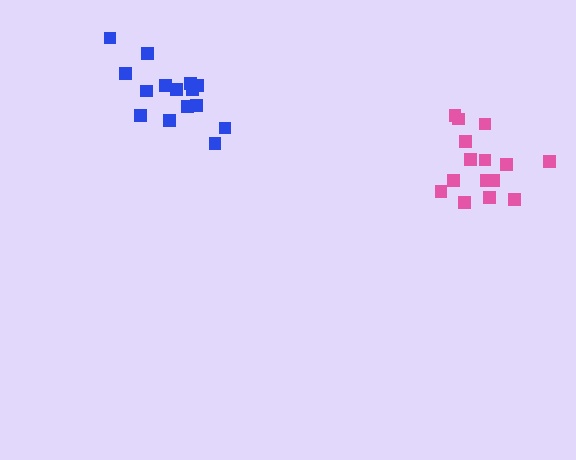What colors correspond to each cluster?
The clusters are colored: blue, pink.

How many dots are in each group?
Group 1: 15 dots, Group 2: 15 dots (30 total).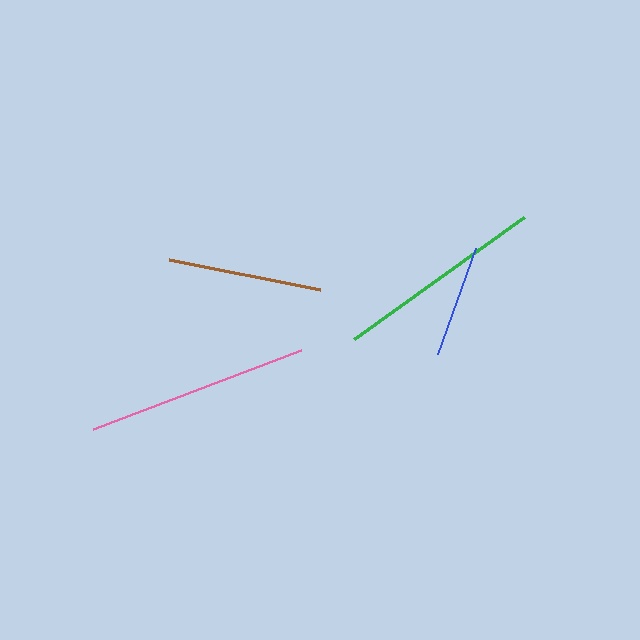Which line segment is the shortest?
The blue line is the shortest at approximately 112 pixels.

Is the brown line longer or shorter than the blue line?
The brown line is longer than the blue line.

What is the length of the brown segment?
The brown segment is approximately 155 pixels long.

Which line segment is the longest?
The pink line is the longest at approximately 223 pixels.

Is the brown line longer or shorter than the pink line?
The pink line is longer than the brown line.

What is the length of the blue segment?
The blue segment is approximately 112 pixels long.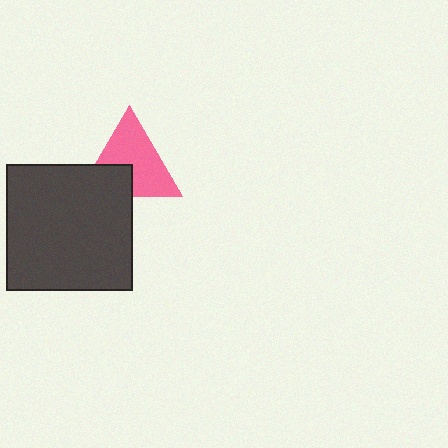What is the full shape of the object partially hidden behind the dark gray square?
The partially hidden object is a pink triangle.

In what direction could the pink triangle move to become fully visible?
The pink triangle could move up. That would shift it out from behind the dark gray square entirely.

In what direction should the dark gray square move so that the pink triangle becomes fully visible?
The dark gray square should move down. That is the shortest direction to clear the overlap and leave the pink triangle fully visible.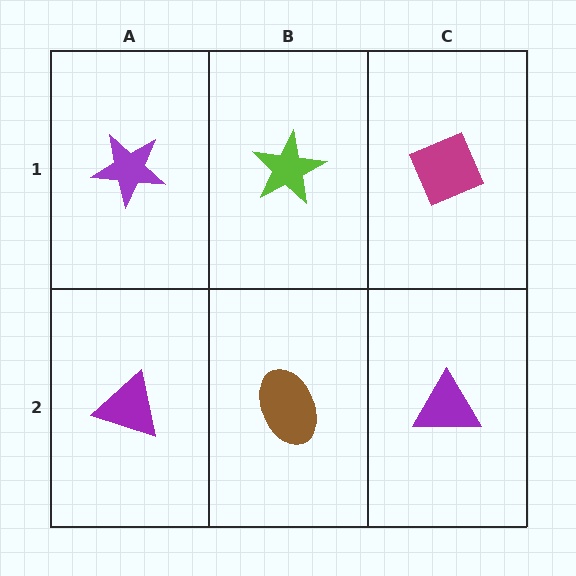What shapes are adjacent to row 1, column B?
A brown ellipse (row 2, column B), a purple star (row 1, column A), a magenta diamond (row 1, column C).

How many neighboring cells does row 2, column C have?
2.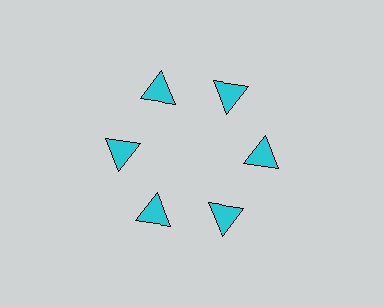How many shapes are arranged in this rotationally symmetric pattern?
There are 6 shapes, arranged in 6 groups of 1.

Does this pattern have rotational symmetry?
Yes, this pattern has 6-fold rotational symmetry. It looks the same after rotating 60 degrees around the center.